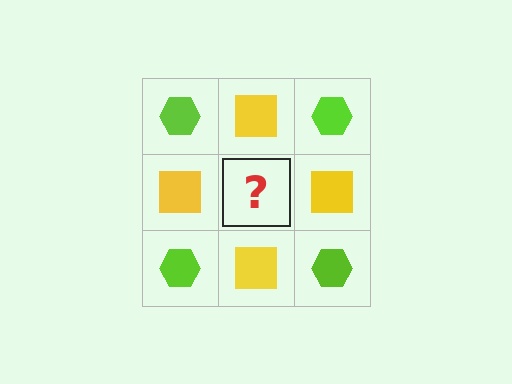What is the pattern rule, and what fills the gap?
The rule is that it alternates lime hexagon and yellow square in a checkerboard pattern. The gap should be filled with a lime hexagon.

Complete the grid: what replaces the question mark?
The question mark should be replaced with a lime hexagon.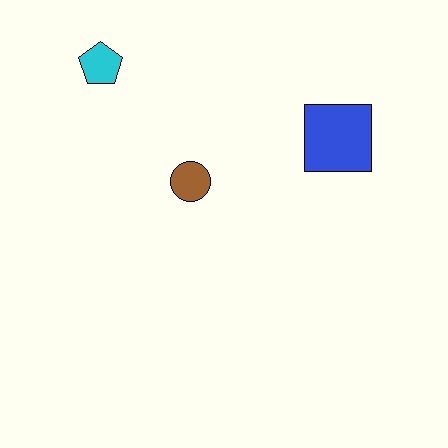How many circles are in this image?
There is 1 circle.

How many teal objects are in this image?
There are no teal objects.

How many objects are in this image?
There are 3 objects.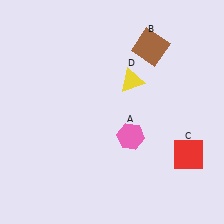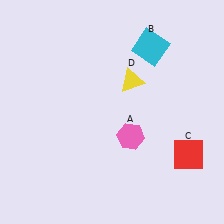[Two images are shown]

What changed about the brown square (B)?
In Image 1, B is brown. In Image 2, it changed to cyan.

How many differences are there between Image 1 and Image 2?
There is 1 difference between the two images.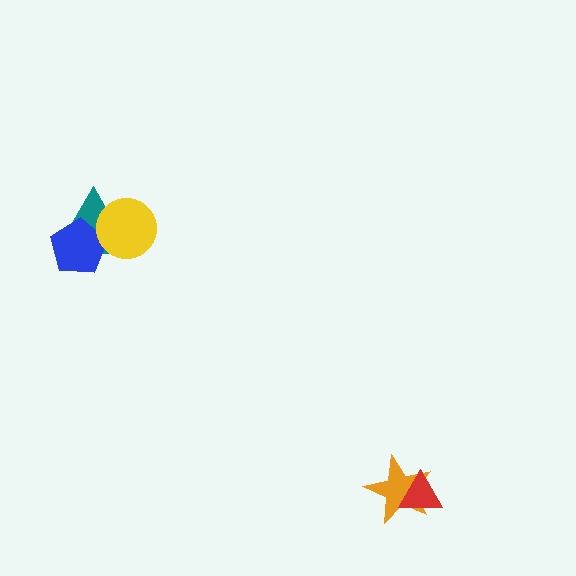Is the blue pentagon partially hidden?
Yes, it is partially covered by another shape.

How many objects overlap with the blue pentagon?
2 objects overlap with the blue pentagon.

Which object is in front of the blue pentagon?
The yellow circle is in front of the blue pentagon.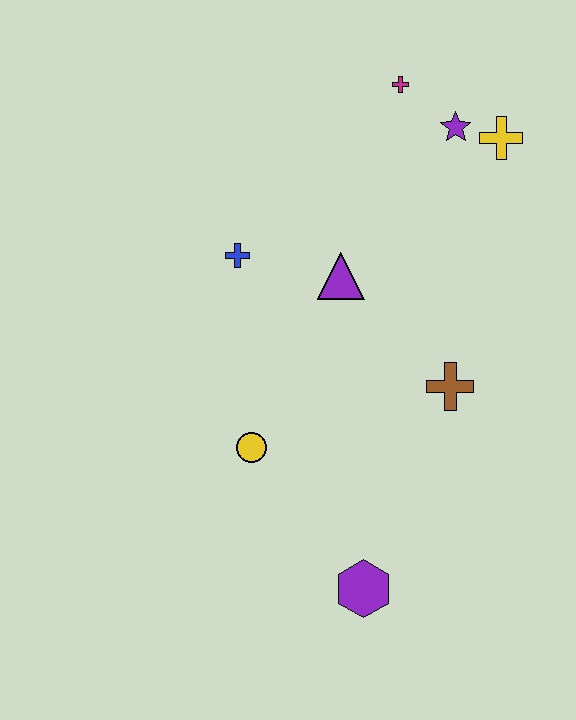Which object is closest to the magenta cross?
The purple star is closest to the magenta cross.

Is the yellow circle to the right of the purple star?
No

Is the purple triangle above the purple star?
No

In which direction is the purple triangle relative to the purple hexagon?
The purple triangle is above the purple hexagon.